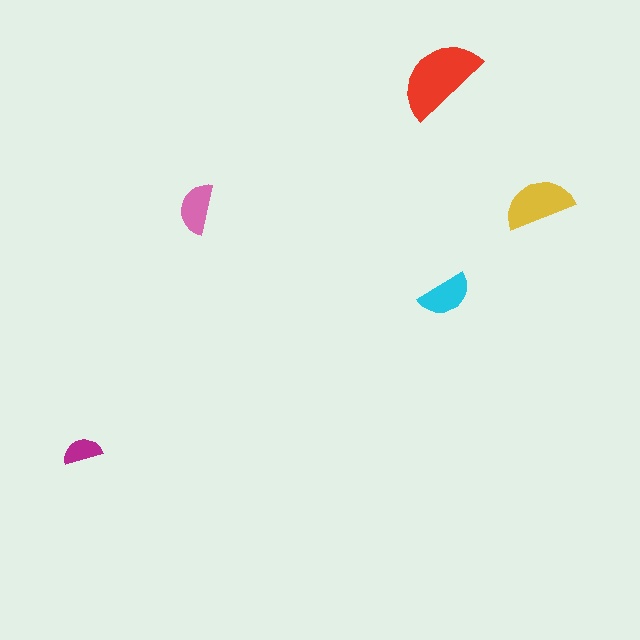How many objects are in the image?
There are 5 objects in the image.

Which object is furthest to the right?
The yellow semicircle is rightmost.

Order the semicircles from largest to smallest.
the red one, the yellow one, the cyan one, the pink one, the magenta one.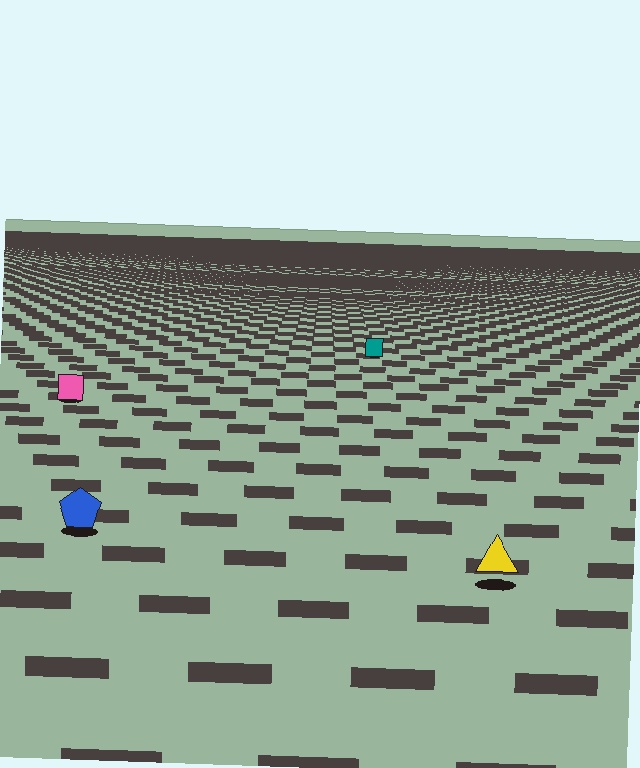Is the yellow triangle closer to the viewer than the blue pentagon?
Yes. The yellow triangle is closer — you can tell from the texture gradient: the ground texture is coarser near it.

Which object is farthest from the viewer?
The teal square is farthest from the viewer. It appears smaller and the ground texture around it is denser.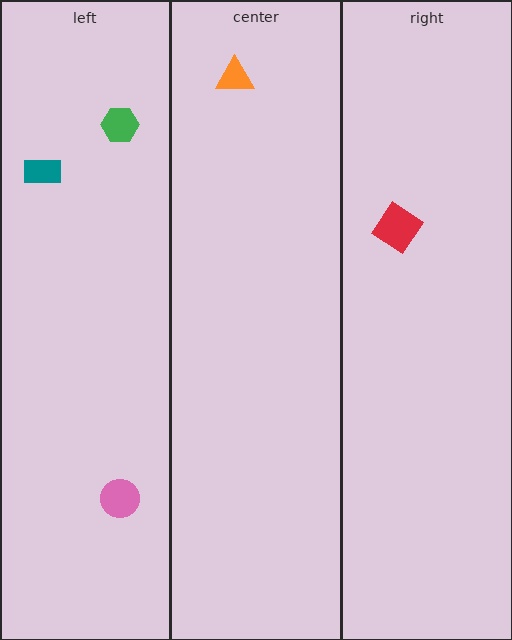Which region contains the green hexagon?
The left region.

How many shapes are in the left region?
3.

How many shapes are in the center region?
1.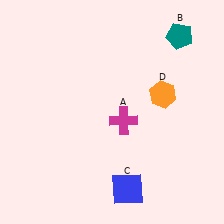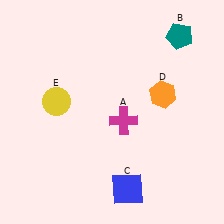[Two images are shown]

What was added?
A yellow circle (E) was added in Image 2.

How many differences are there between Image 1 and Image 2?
There is 1 difference between the two images.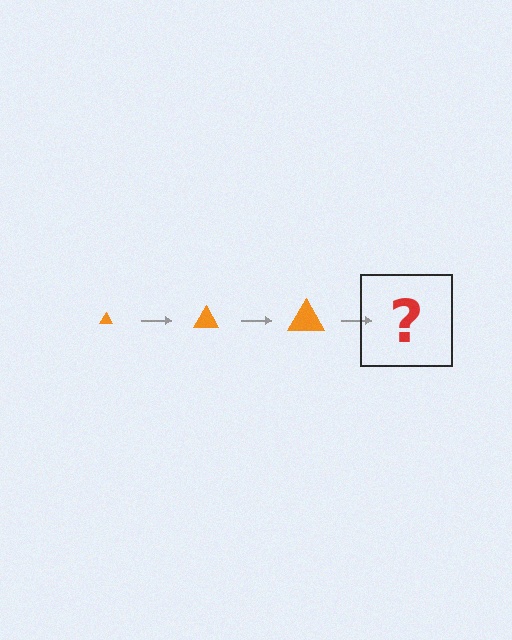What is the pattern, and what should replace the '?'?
The pattern is that the triangle gets progressively larger each step. The '?' should be an orange triangle, larger than the previous one.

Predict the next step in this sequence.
The next step is an orange triangle, larger than the previous one.